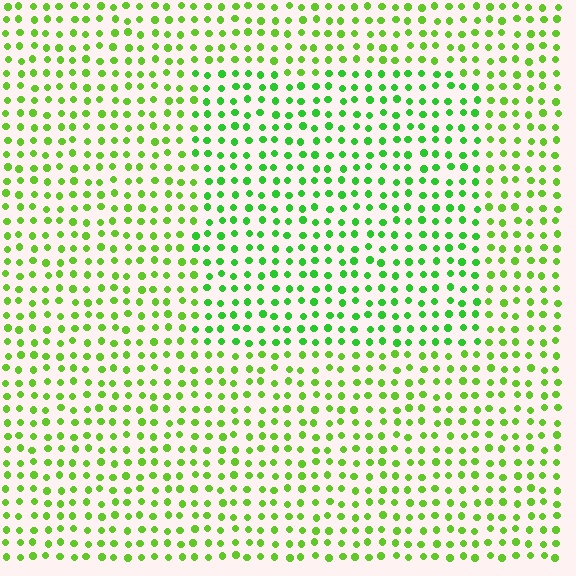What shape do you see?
I see a rectangle.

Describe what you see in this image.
The image is filled with small lime elements in a uniform arrangement. A rectangle-shaped region is visible where the elements are tinted to a slightly different hue, forming a subtle color boundary.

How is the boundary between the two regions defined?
The boundary is defined purely by a slight shift in hue (about 23 degrees). Spacing, size, and orientation are identical on both sides.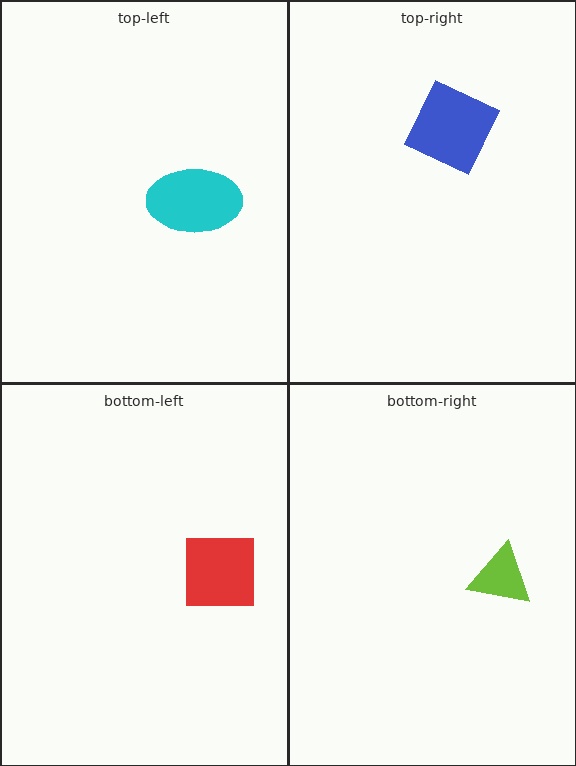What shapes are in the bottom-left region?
The red square.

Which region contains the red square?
The bottom-left region.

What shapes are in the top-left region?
The cyan ellipse.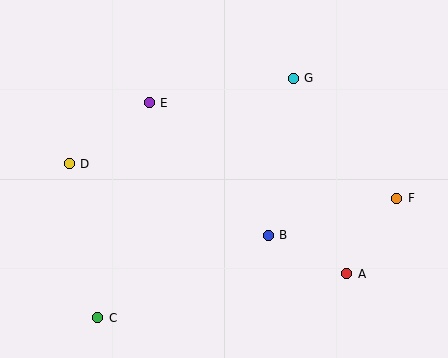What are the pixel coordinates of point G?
Point G is at (293, 78).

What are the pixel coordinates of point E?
Point E is at (149, 103).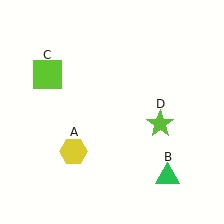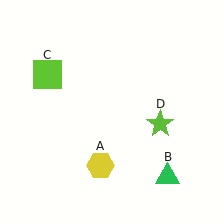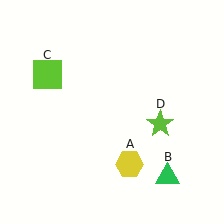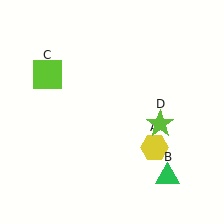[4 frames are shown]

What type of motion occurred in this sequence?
The yellow hexagon (object A) rotated counterclockwise around the center of the scene.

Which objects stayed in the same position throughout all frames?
Green triangle (object B) and lime square (object C) and lime star (object D) remained stationary.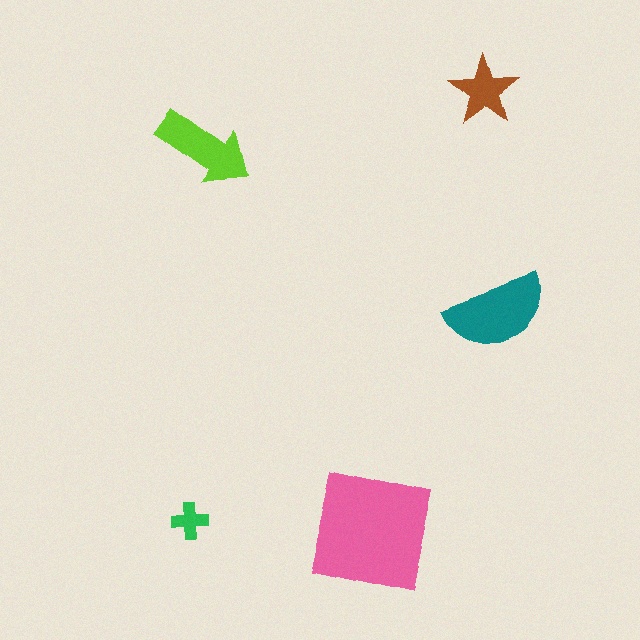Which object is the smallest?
The green cross.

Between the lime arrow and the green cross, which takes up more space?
The lime arrow.